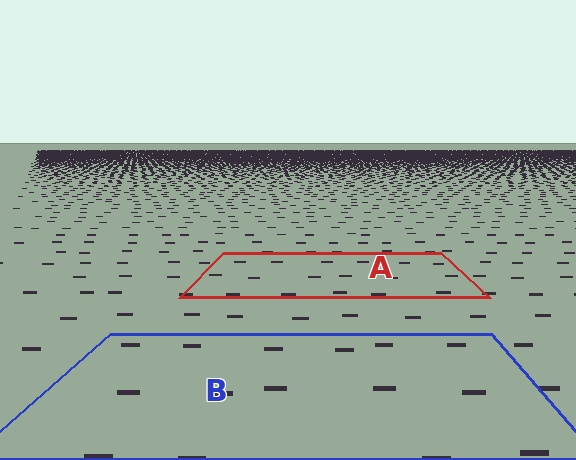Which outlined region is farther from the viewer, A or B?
Region A is farther from the viewer — the texture elements inside it appear smaller and more densely packed.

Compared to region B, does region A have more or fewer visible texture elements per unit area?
Region A has more texture elements per unit area — they are packed more densely because it is farther away.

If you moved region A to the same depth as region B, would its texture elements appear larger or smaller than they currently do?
They would appear larger. At a closer depth, the same texture elements are projected at a bigger on-screen size.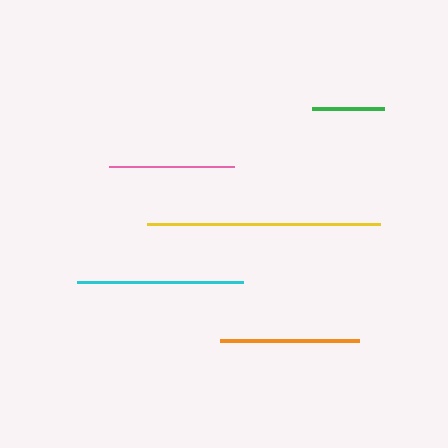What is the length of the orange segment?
The orange segment is approximately 139 pixels long.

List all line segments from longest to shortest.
From longest to shortest: yellow, cyan, orange, pink, green.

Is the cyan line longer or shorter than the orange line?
The cyan line is longer than the orange line.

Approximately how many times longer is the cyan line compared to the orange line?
The cyan line is approximately 1.2 times the length of the orange line.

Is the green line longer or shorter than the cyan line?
The cyan line is longer than the green line.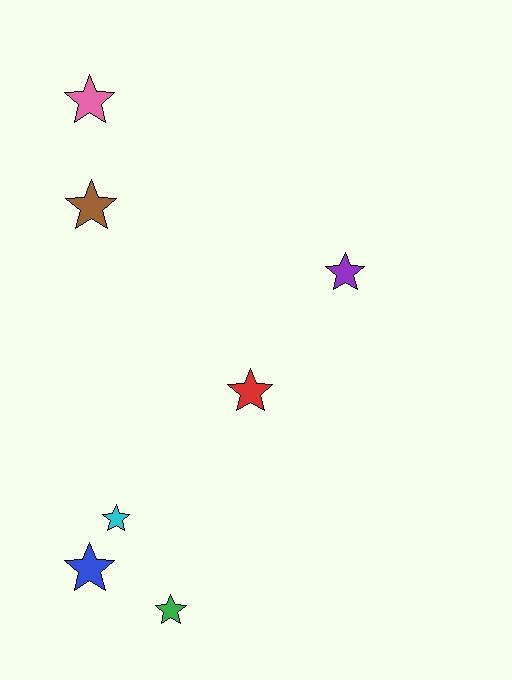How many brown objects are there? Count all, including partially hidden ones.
There is 1 brown object.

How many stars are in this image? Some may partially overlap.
There are 7 stars.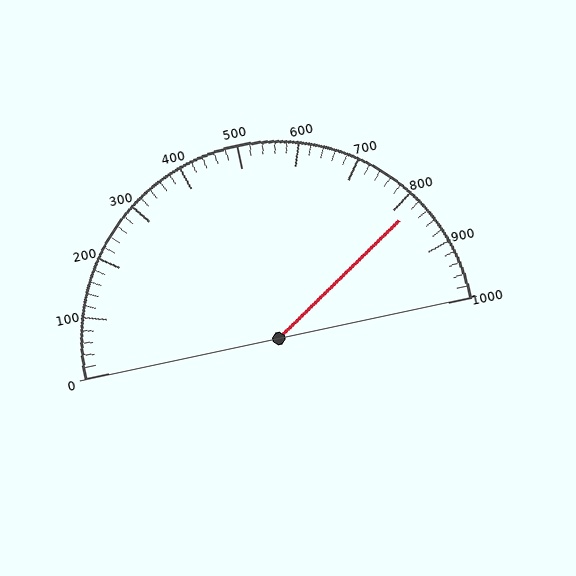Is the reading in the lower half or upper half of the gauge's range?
The reading is in the upper half of the range (0 to 1000).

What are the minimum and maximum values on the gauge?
The gauge ranges from 0 to 1000.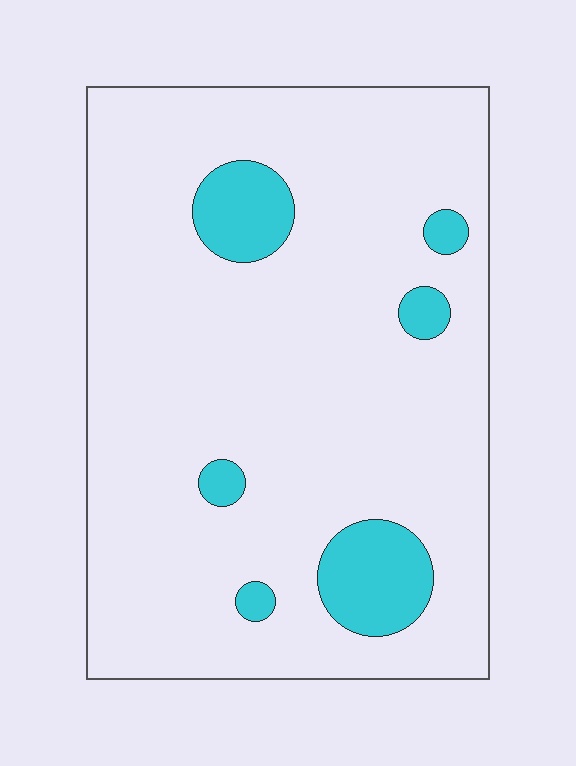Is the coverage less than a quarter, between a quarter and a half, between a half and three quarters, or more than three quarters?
Less than a quarter.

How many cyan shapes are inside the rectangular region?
6.